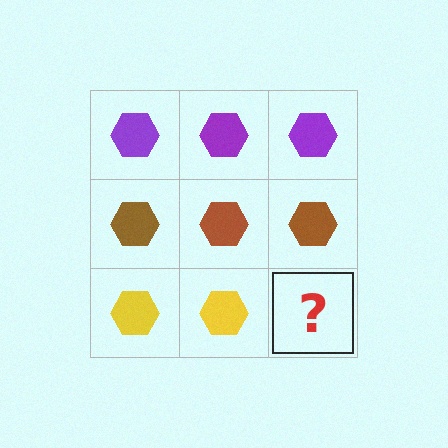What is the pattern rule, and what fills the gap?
The rule is that each row has a consistent color. The gap should be filled with a yellow hexagon.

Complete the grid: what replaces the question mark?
The question mark should be replaced with a yellow hexagon.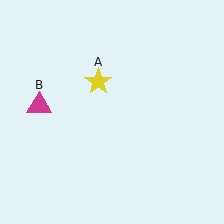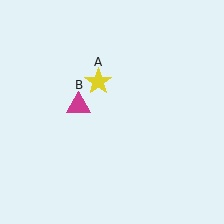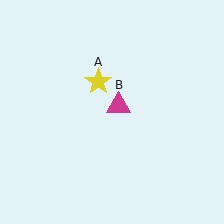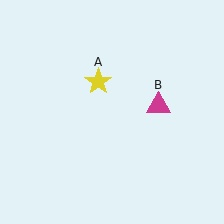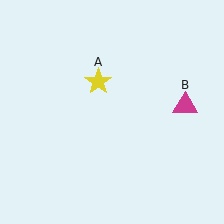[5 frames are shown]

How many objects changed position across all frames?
1 object changed position: magenta triangle (object B).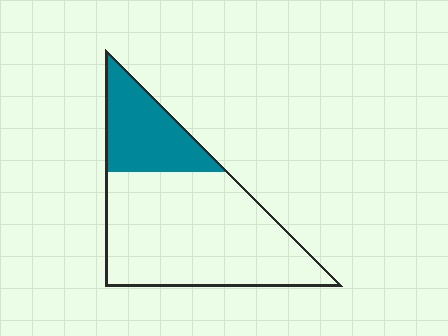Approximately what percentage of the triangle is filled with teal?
Approximately 25%.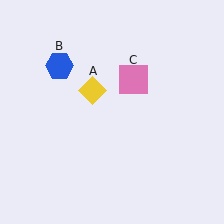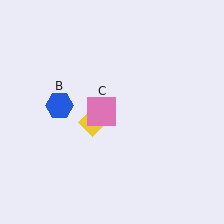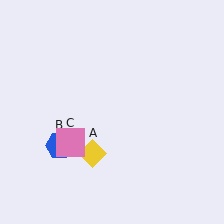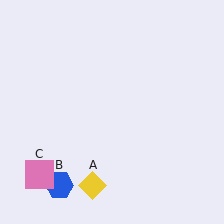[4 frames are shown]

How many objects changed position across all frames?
3 objects changed position: yellow diamond (object A), blue hexagon (object B), pink square (object C).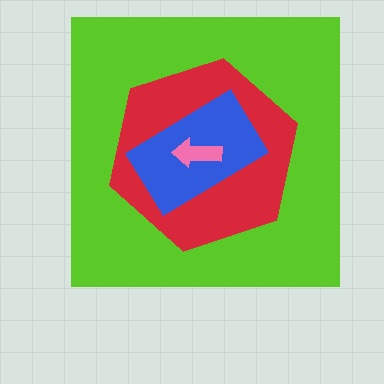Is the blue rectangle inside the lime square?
Yes.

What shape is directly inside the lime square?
The red hexagon.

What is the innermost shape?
The pink arrow.